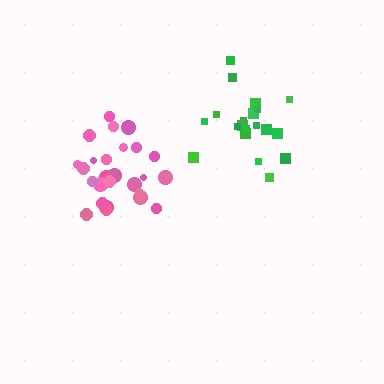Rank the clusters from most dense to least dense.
pink, green.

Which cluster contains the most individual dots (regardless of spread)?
Pink (26).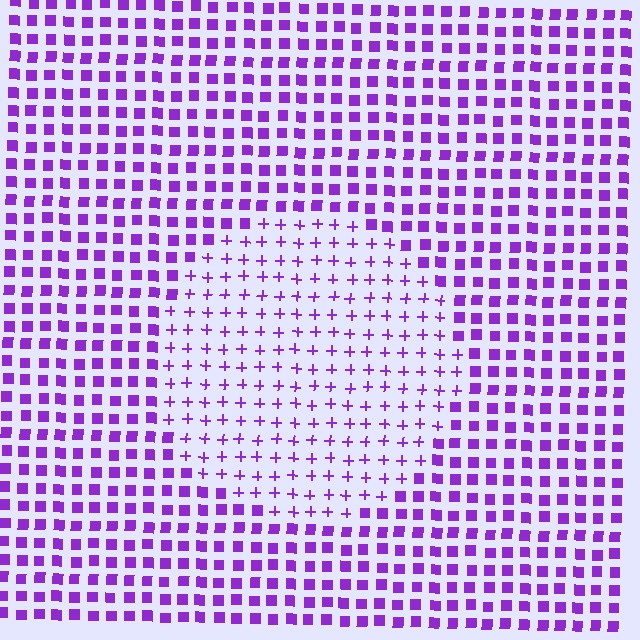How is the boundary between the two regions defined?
The boundary is defined by a change in element shape: plus signs inside vs. squares outside. All elements share the same color and spacing.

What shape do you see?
I see a circle.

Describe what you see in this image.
The image is filled with small purple elements arranged in a uniform grid. A circle-shaped region contains plus signs, while the surrounding area contains squares. The boundary is defined purely by the change in element shape.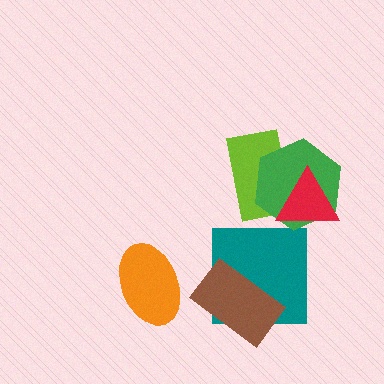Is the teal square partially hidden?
Yes, it is partially covered by another shape.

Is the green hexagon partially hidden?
Yes, it is partially covered by another shape.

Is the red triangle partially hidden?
No, no other shape covers it.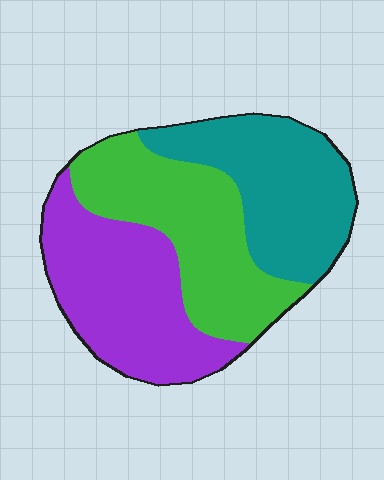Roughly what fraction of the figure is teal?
Teal covers about 30% of the figure.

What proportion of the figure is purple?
Purple takes up about one third (1/3) of the figure.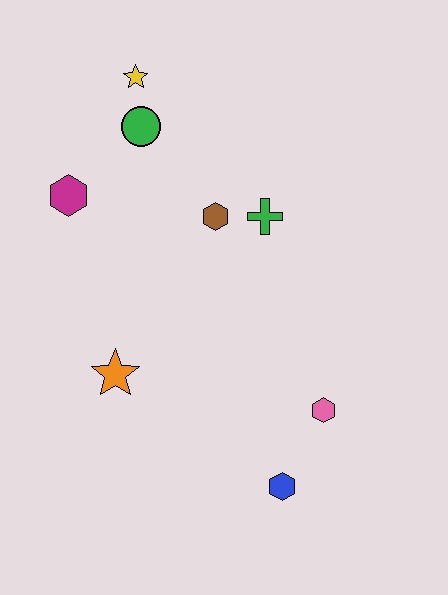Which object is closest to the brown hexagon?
The green cross is closest to the brown hexagon.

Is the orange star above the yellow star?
No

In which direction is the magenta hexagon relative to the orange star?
The magenta hexagon is above the orange star.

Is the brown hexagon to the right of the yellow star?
Yes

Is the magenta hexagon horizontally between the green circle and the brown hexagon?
No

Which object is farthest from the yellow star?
The blue hexagon is farthest from the yellow star.